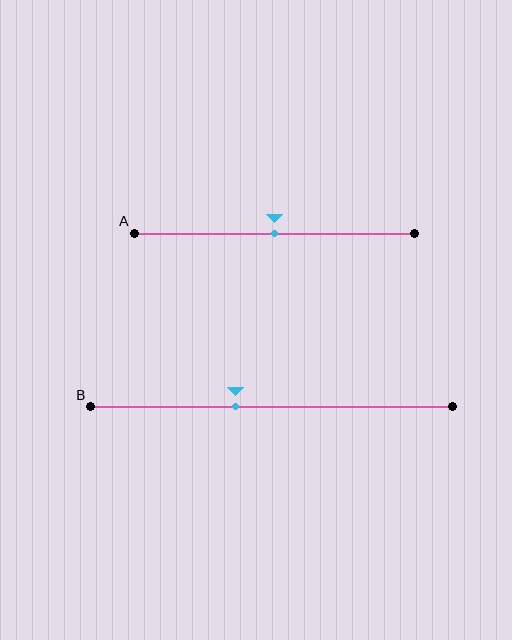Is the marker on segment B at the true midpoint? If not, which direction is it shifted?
No, the marker on segment B is shifted to the left by about 10% of the segment length.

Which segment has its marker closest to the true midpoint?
Segment A has its marker closest to the true midpoint.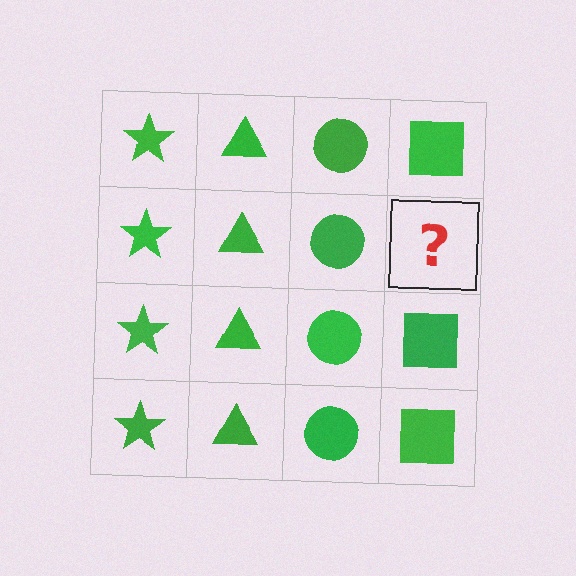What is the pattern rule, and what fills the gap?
The rule is that each column has a consistent shape. The gap should be filled with a green square.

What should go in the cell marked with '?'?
The missing cell should contain a green square.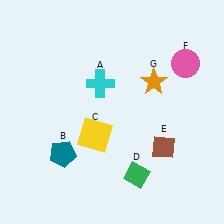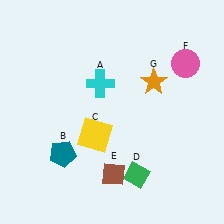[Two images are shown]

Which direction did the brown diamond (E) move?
The brown diamond (E) moved left.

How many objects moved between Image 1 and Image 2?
1 object moved between the two images.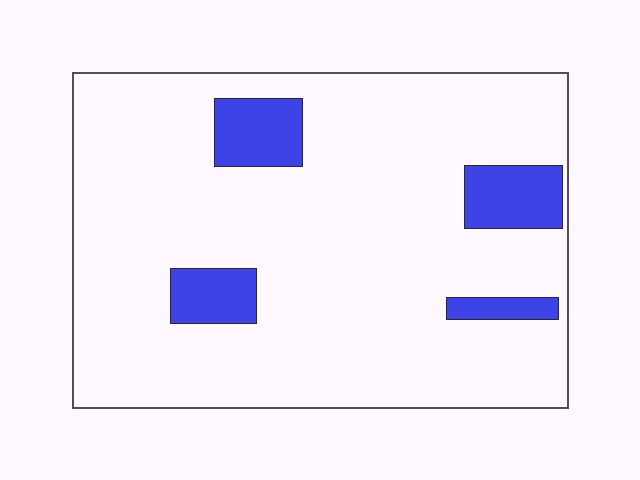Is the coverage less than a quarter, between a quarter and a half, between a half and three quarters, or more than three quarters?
Less than a quarter.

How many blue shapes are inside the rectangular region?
4.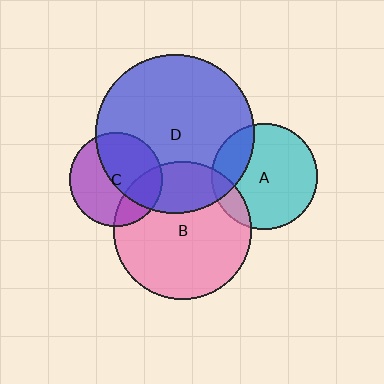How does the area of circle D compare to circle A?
Approximately 2.2 times.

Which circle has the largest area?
Circle D (blue).